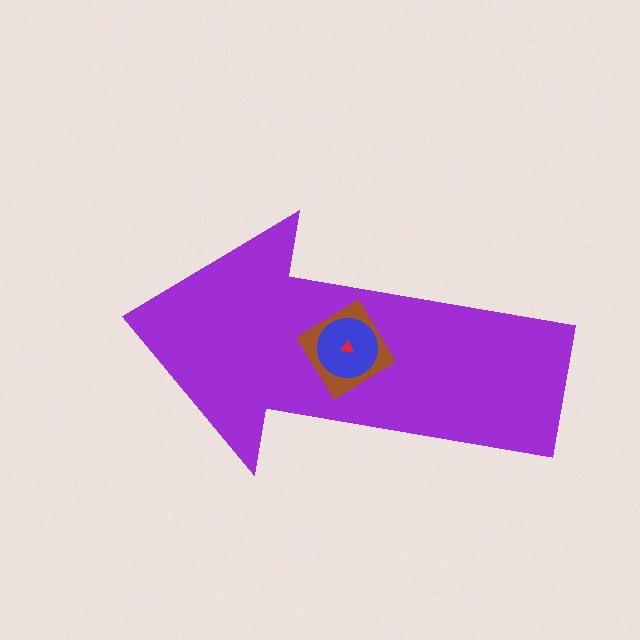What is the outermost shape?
The purple arrow.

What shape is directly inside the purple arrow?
The brown diamond.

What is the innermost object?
The red triangle.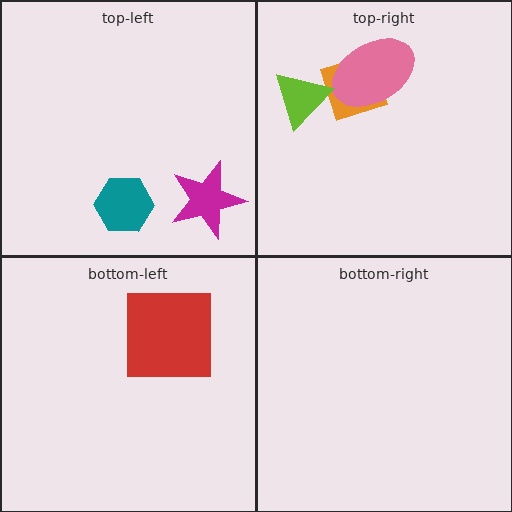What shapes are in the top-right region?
The orange diamond, the pink ellipse, the lime triangle.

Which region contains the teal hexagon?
The top-left region.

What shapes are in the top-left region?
The magenta star, the teal hexagon.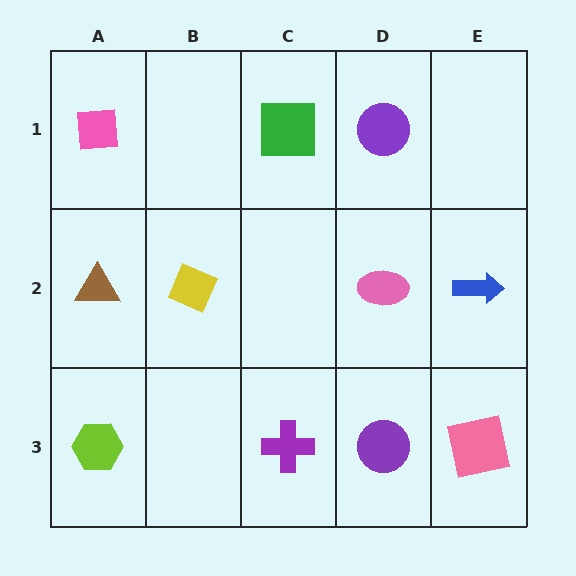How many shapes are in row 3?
4 shapes.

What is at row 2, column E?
A blue arrow.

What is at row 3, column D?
A purple circle.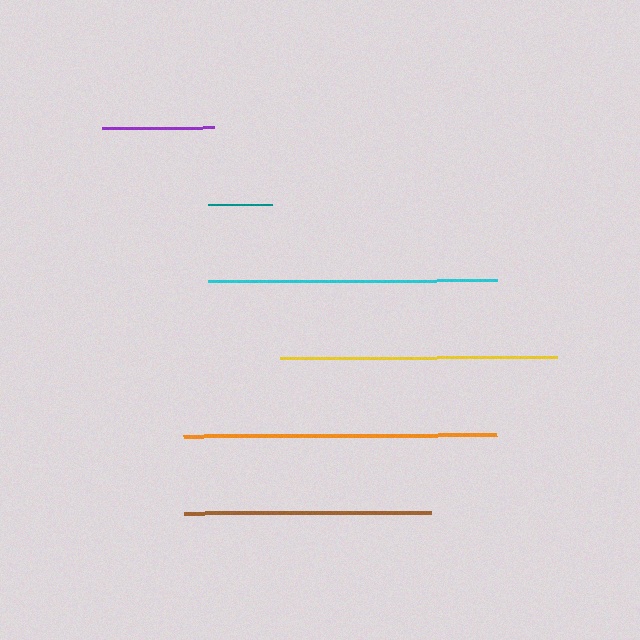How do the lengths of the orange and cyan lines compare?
The orange and cyan lines are approximately the same length.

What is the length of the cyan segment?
The cyan segment is approximately 289 pixels long.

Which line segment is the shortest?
The teal line is the shortest at approximately 64 pixels.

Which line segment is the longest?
The orange line is the longest at approximately 313 pixels.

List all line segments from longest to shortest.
From longest to shortest: orange, cyan, yellow, brown, purple, teal.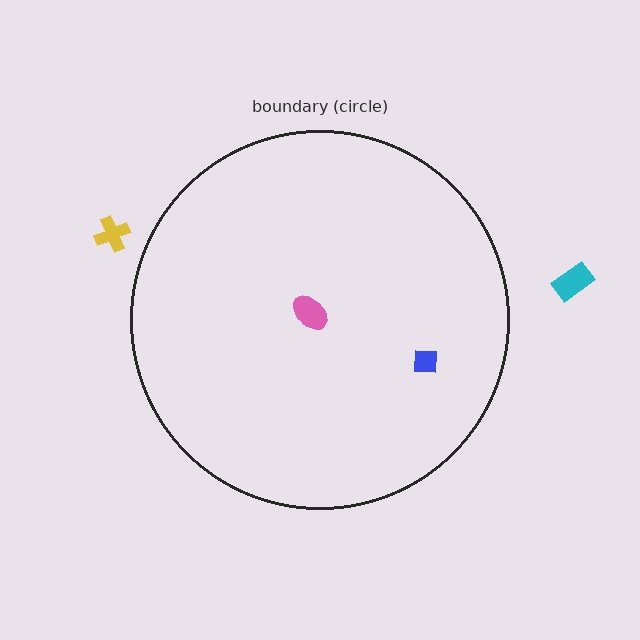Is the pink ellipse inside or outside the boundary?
Inside.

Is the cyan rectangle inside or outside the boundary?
Outside.